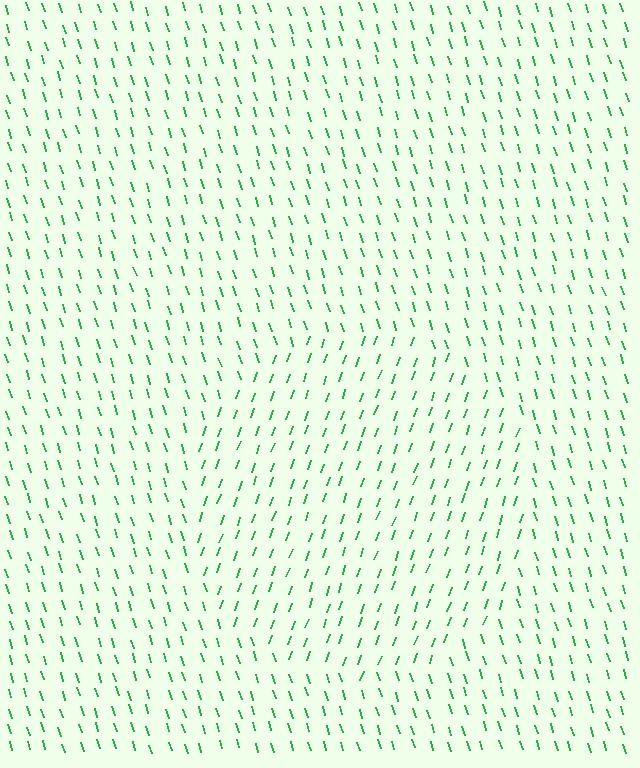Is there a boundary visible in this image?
Yes, there is a texture boundary formed by a change in line orientation.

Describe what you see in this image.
The image is filled with small green line segments. A circle region in the image has lines oriented differently from the surrounding lines, creating a visible texture boundary.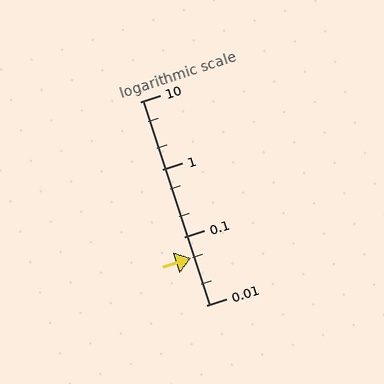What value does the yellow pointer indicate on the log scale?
The pointer indicates approximately 0.049.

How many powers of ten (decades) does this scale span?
The scale spans 3 decades, from 0.01 to 10.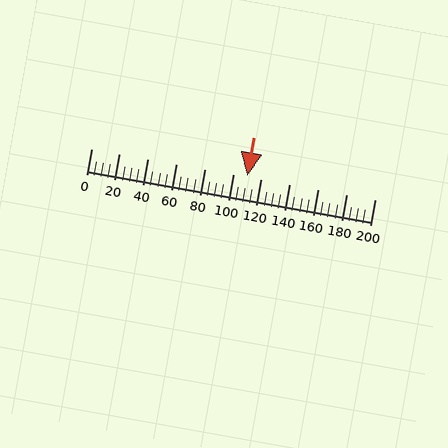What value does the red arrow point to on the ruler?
The red arrow points to approximately 110.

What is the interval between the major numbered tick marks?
The major tick marks are spaced 20 units apart.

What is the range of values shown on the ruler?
The ruler shows values from 0 to 200.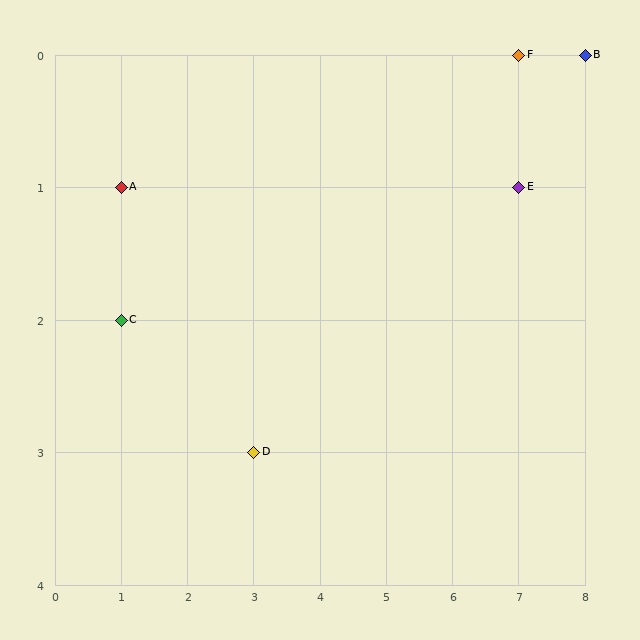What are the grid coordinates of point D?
Point D is at grid coordinates (3, 3).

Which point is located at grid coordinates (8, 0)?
Point B is at (8, 0).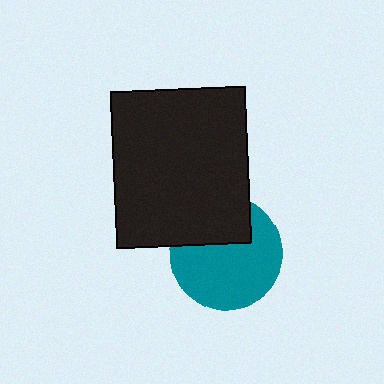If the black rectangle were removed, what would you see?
You would see the complete teal circle.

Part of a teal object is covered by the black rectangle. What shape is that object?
It is a circle.